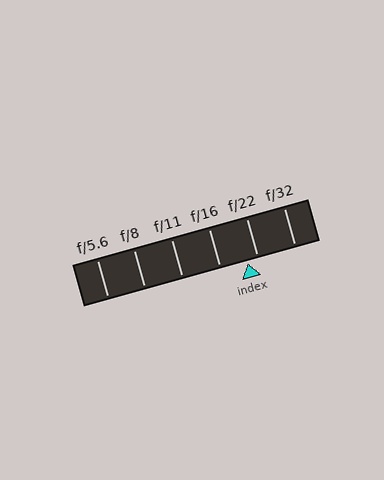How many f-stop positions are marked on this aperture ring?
There are 6 f-stop positions marked.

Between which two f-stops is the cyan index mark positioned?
The index mark is between f/16 and f/22.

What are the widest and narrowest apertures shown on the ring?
The widest aperture shown is f/5.6 and the narrowest is f/32.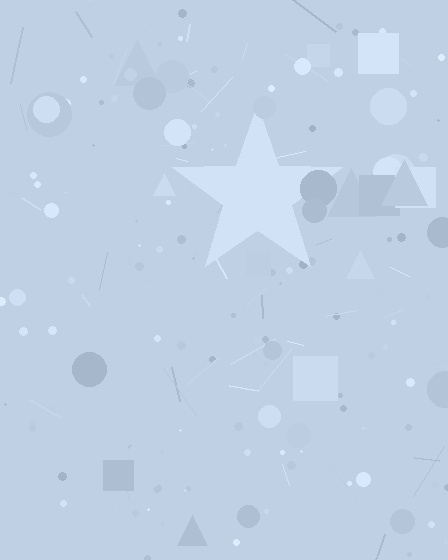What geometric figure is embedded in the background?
A star is embedded in the background.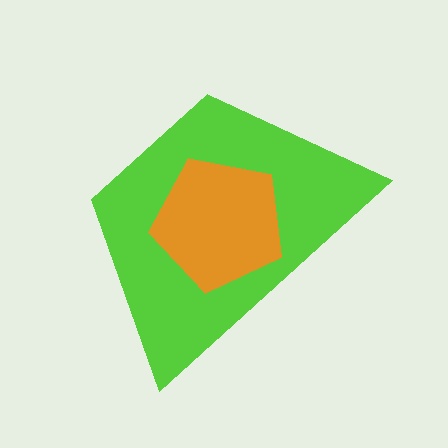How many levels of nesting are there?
2.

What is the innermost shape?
The orange pentagon.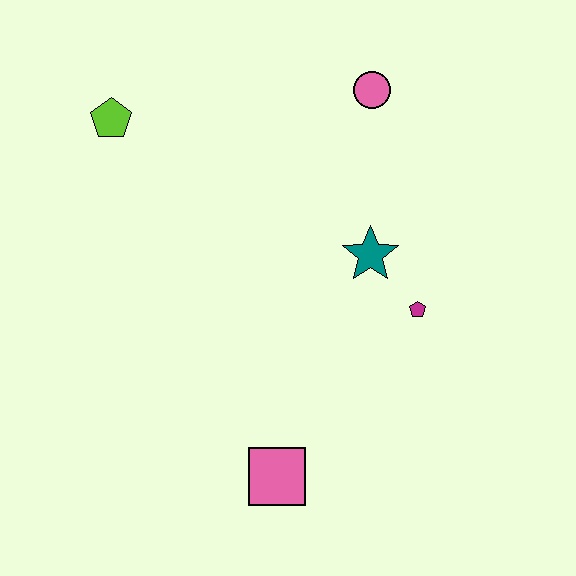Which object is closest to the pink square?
The magenta pentagon is closest to the pink square.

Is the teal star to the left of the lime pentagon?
No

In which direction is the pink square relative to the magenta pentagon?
The pink square is below the magenta pentagon.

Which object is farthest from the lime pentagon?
The pink square is farthest from the lime pentagon.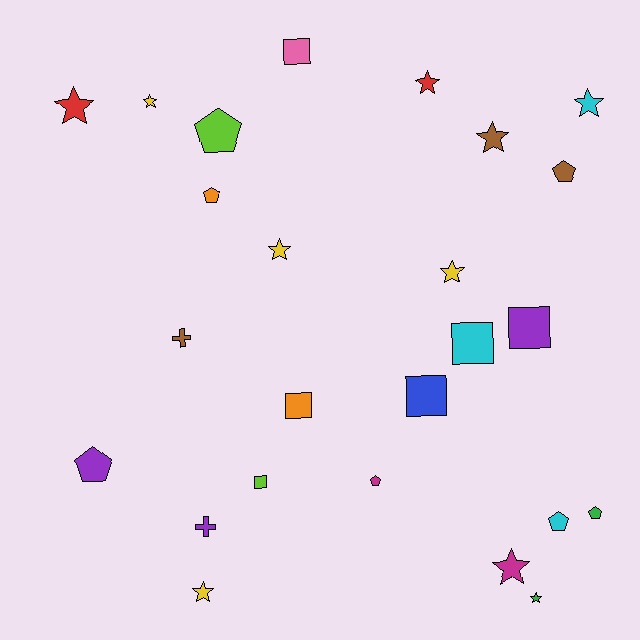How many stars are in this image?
There are 10 stars.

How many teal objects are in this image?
There are no teal objects.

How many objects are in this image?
There are 25 objects.